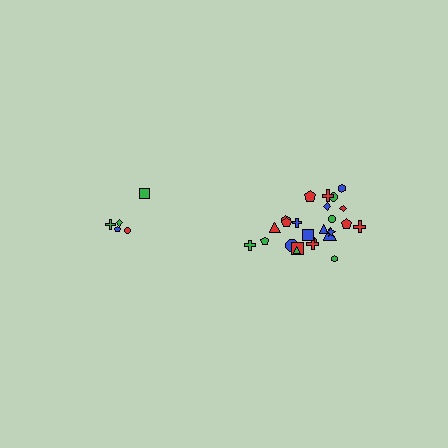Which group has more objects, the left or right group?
The right group.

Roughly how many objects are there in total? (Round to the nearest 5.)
Roughly 30 objects in total.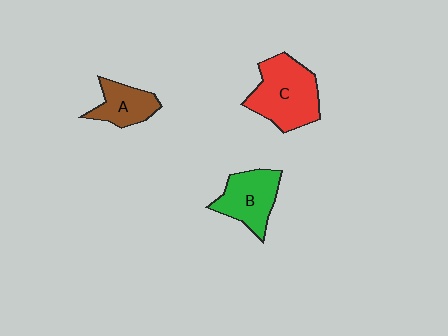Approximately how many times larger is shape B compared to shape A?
Approximately 1.3 times.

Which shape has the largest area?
Shape C (red).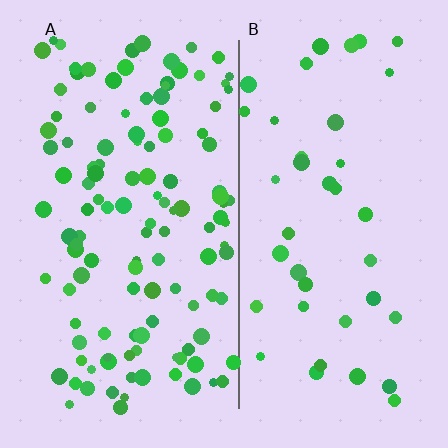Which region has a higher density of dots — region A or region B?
A (the left).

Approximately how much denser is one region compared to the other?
Approximately 3.0× — region A over region B.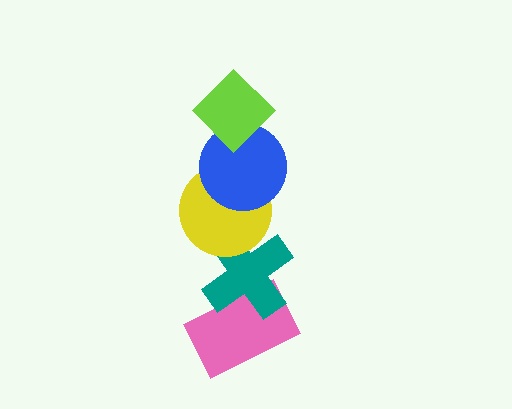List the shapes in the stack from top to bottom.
From top to bottom: the lime diamond, the blue circle, the yellow circle, the teal cross, the pink rectangle.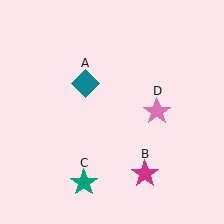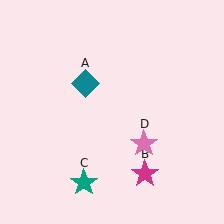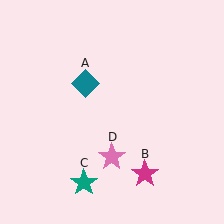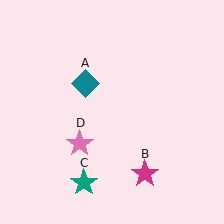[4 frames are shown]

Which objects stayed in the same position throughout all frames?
Teal diamond (object A) and magenta star (object B) and teal star (object C) remained stationary.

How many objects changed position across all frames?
1 object changed position: pink star (object D).